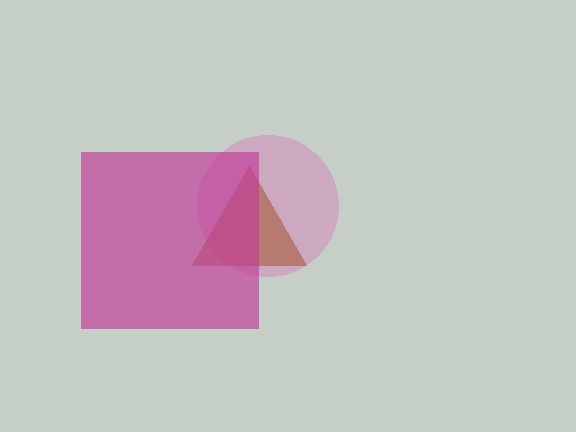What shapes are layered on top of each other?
The layered shapes are: a pink circle, a brown triangle, a magenta square.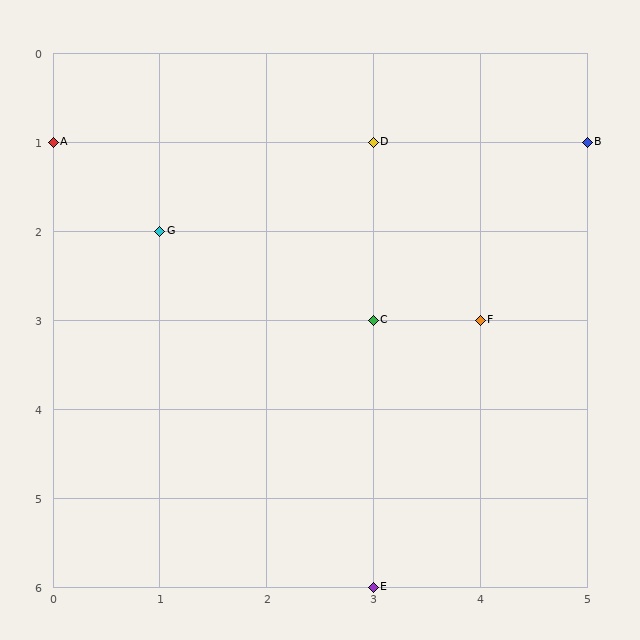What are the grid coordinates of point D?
Point D is at grid coordinates (3, 1).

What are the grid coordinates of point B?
Point B is at grid coordinates (5, 1).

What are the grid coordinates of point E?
Point E is at grid coordinates (3, 6).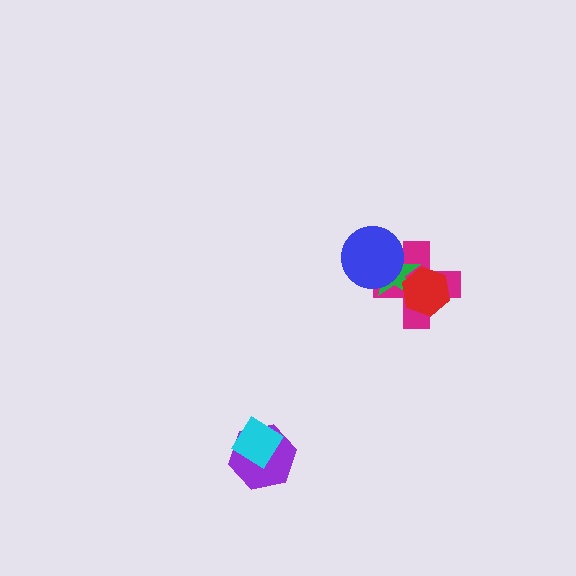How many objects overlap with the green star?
3 objects overlap with the green star.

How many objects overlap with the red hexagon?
2 objects overlap with the red hexagon.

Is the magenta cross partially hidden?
Yes, it is partially covered by another shape.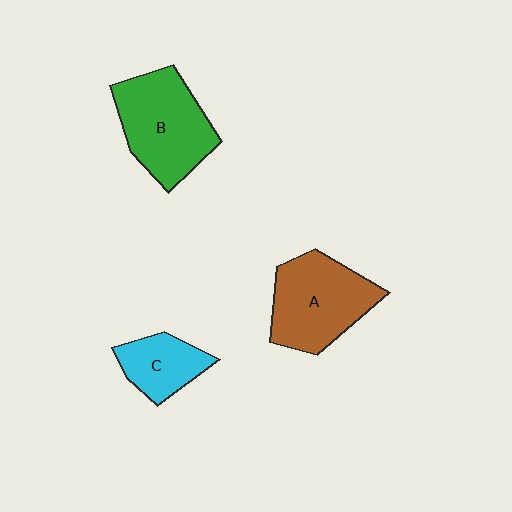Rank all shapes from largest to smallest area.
From largest to smallest: B (green), A (brown), C (cyan).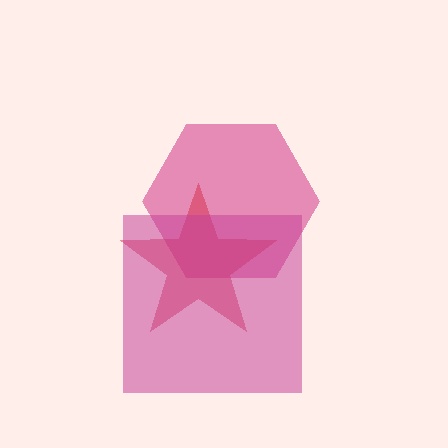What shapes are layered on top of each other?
The layered shapes are: a pink hexagon, a red star, a magenta square.